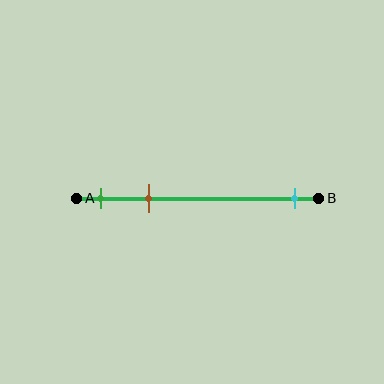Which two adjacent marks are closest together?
The green and brown marks are the closest adjacent pair.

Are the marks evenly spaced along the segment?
No, the marks are not evenly spaced.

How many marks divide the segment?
There are 3 marks dividing the segment.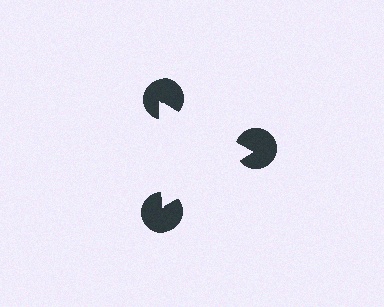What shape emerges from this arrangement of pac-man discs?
An illusory triangle — its edges are inferred from the aligned wedge cuts in the pac-man discs, not physically drawn.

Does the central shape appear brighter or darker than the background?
It typically appears slightly brighter than the background, even though no actual brightness change is drawn.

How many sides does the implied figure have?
3 sides.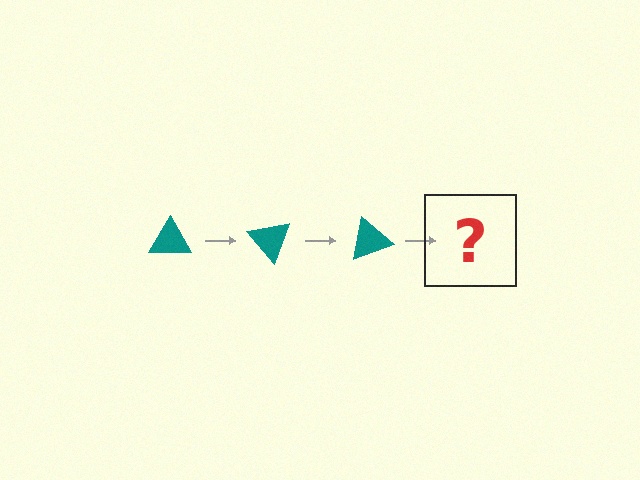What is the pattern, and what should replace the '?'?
The pattern is that the triangle rotates 50 degrees each step. The '?' should be a teal triangle rotated 150 degrees.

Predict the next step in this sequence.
The next step is a teal triangle rotated 150 degrees.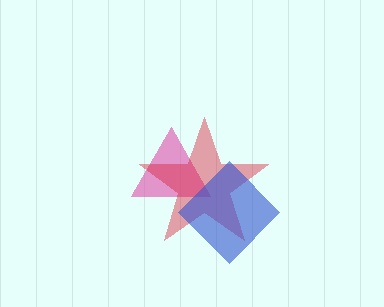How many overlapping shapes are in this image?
There are 3 overlapping shapes in the image.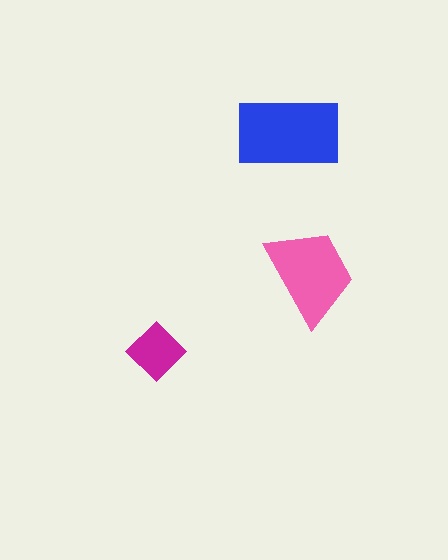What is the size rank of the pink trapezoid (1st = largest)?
2nd.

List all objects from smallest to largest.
The magenta diamond, the pink trapezoid, the blue rectangle.